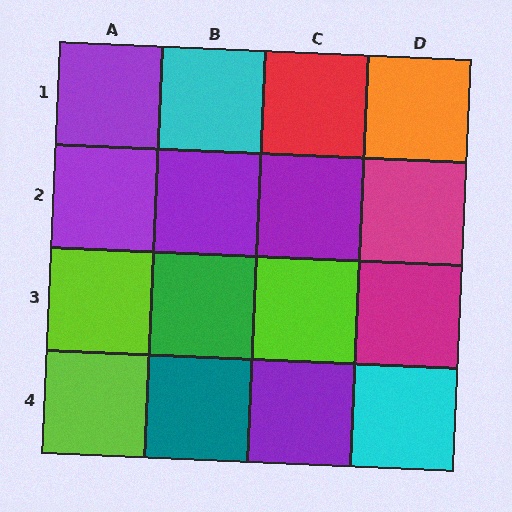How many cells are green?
1 cell is green.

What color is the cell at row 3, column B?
Green.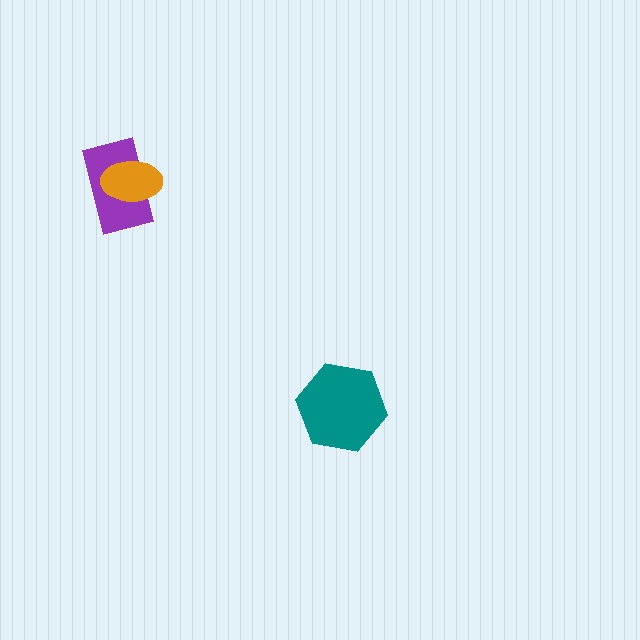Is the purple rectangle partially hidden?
Yes, it is partially covered by another shape.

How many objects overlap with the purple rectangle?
1 object overlaps with the purple rectangle.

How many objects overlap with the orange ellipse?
1 object overlaps with the orange ellipse.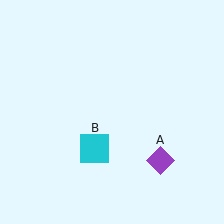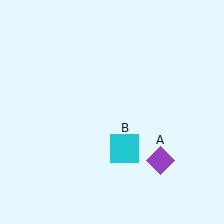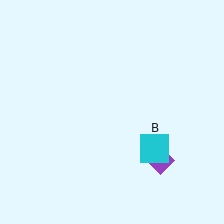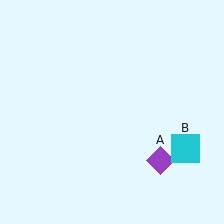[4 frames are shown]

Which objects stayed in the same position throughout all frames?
Purple diamond (object A) remained stationary.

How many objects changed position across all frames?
1 object changed position: cyan square (object B).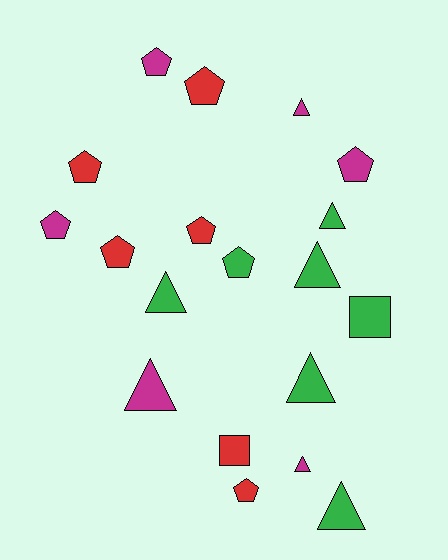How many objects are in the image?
There are 19 objects.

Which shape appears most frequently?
Pentagon, with 9 objects.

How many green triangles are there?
There are 5 green triangles.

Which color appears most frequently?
Green, with 7 objects.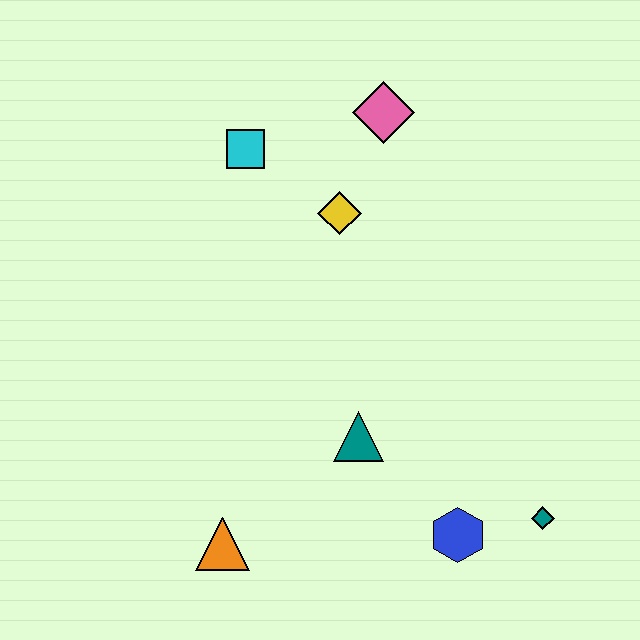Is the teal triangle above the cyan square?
No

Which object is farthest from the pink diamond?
The orange triangle is farthest from the pink diamond.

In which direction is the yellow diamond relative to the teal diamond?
The yellow diamond is above the teal diamond.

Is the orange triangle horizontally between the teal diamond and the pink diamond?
No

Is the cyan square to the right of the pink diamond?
No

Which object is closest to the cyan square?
The yellow diamond is closest to the cyan square.